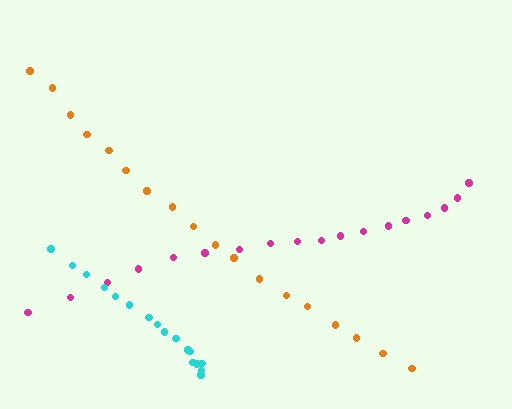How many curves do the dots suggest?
There are 3 distinct paths.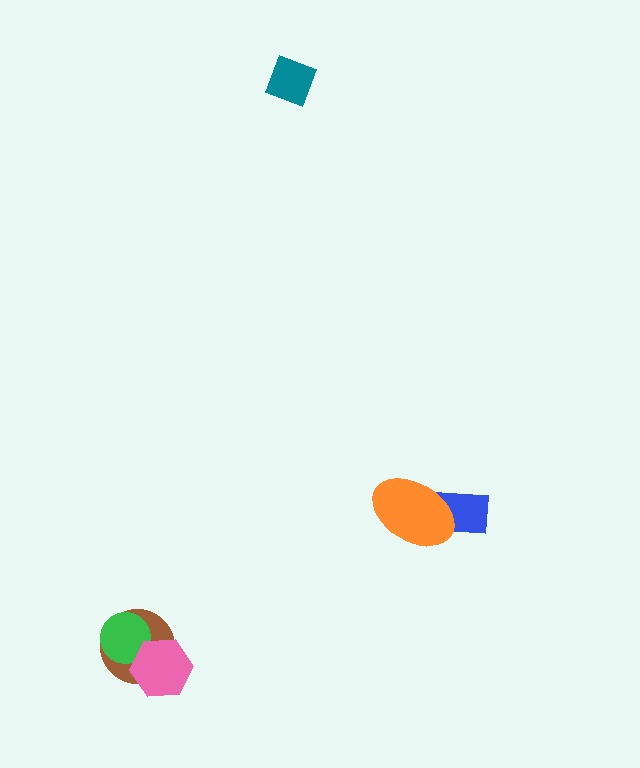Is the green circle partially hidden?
Yes, it is partially covered by another shape.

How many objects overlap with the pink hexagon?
2 objects overlap with the pink hexagon.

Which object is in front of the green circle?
The pink hexagon is in front of the green circle.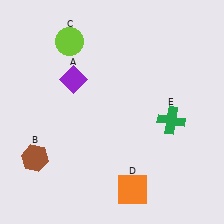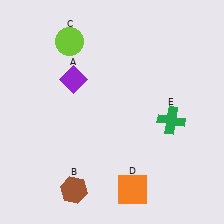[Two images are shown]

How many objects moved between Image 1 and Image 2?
1 object moved between the two images.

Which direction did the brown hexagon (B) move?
The brown hexagon (B) moved right.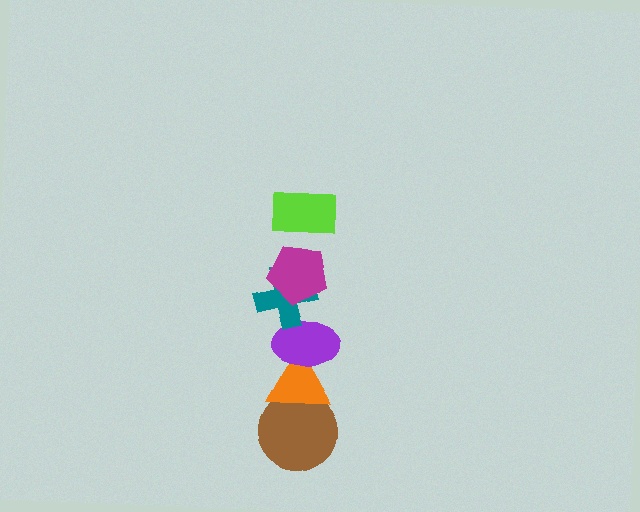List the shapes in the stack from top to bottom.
From top to bottom: the lime rectangle, the magenta pentagon, the teal cross, the purple ellipse, the orange triangle, the brown circle.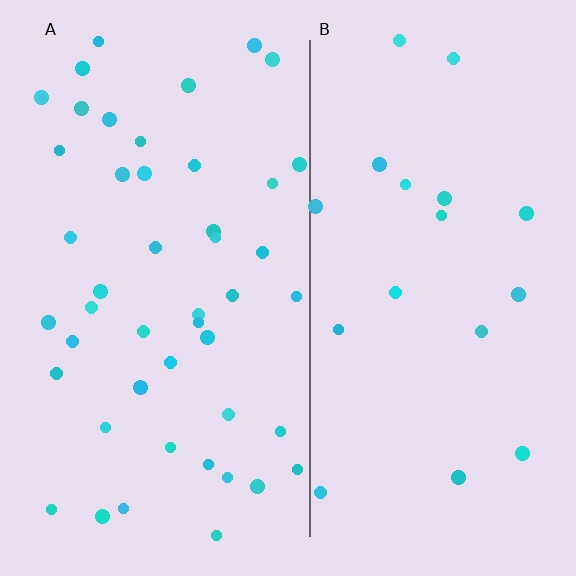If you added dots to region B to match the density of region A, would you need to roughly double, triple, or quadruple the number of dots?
Approximately triple.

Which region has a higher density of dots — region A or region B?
A (the left).